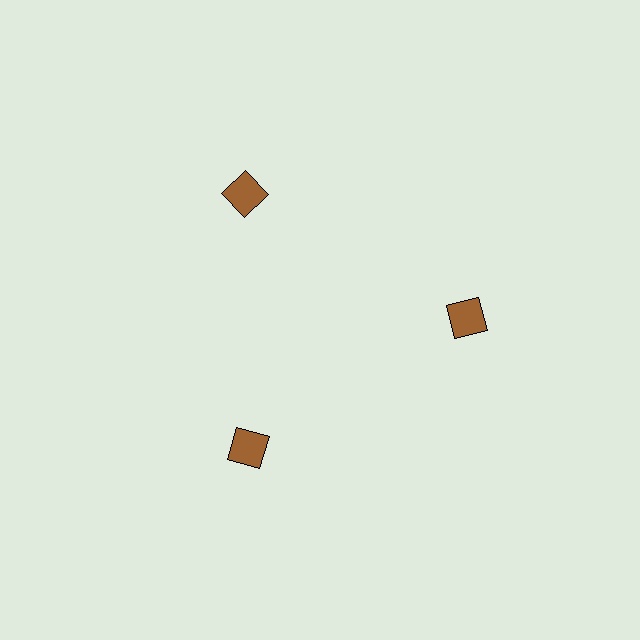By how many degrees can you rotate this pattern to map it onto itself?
The pattern maps onto itself every 120 degrees of rotation.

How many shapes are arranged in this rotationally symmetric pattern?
There are 3 shapes, arranged in 3 groups of 1.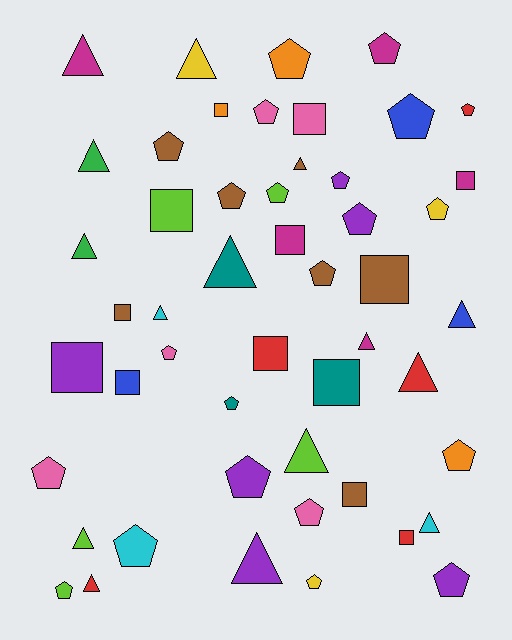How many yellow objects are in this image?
There are 3 yellow objects.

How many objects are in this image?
There are 50 objects.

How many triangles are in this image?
There are 15 triangles.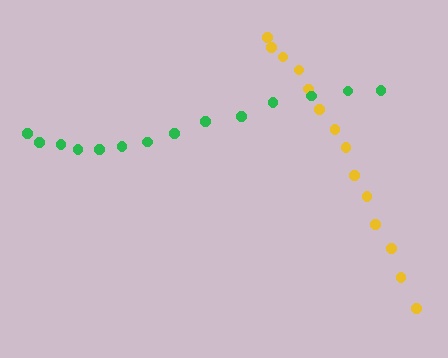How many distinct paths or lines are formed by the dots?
There are 2 distinct paths.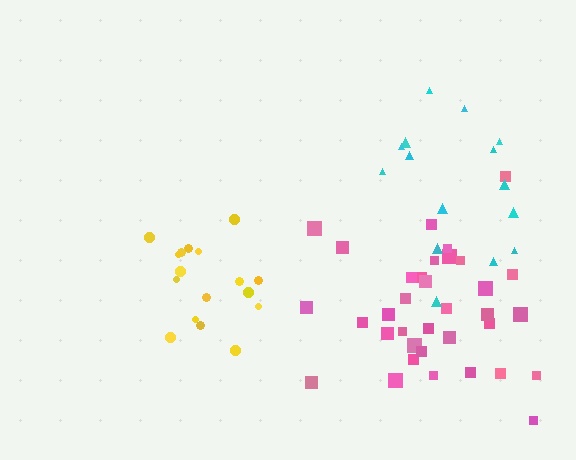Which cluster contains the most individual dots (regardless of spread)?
Pink (35).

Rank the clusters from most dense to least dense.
pink, yellow, cyan.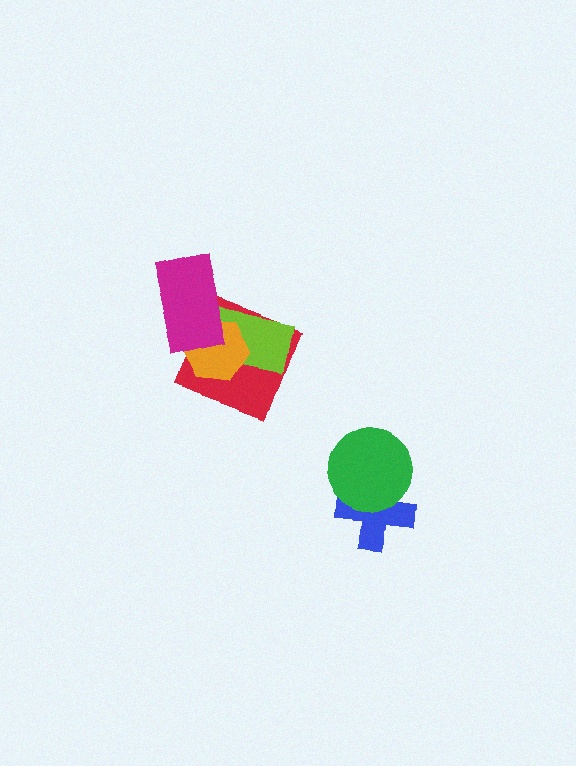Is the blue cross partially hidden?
Yes, it is partially covered by another shape.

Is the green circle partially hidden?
No, no other shape covers it.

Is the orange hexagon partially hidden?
Yes, it is partially covered by another shape.